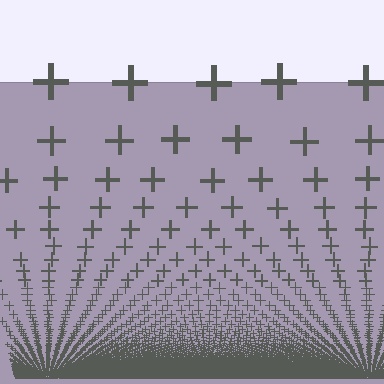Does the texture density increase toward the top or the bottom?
Density increases toward the bottom.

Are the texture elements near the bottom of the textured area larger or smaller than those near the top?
Smaller. The gradient is inverted — elements near the bottom are smaller and denser.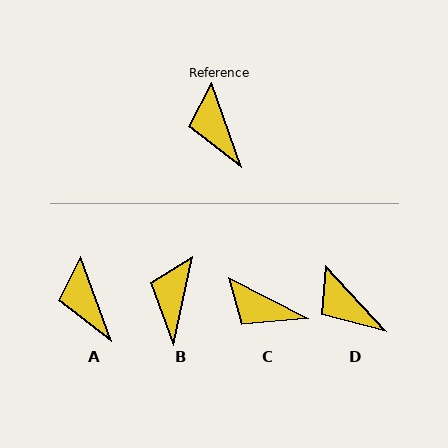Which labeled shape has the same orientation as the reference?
A.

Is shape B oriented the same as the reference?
No, it is off by about 32 degrees.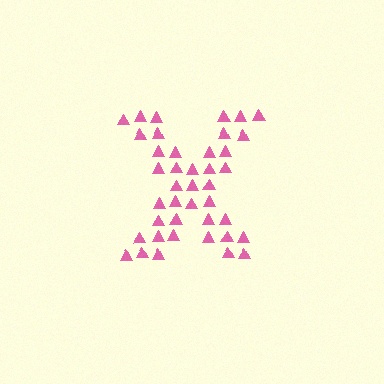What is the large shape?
The large shape is the letter X.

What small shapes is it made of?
It is made of small triangles.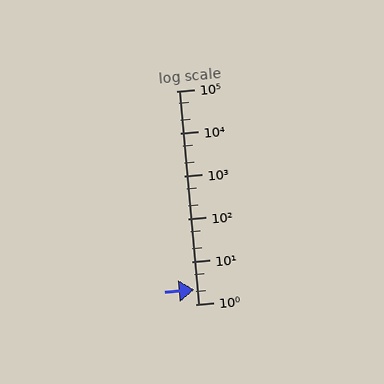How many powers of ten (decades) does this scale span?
The scale spans 5 decades, from 1 to 100000.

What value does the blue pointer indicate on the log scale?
The pointer indicates approximately 2.2.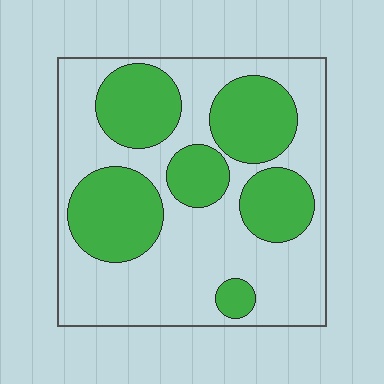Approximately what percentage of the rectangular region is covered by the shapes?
Approximately 40%.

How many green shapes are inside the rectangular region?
6.